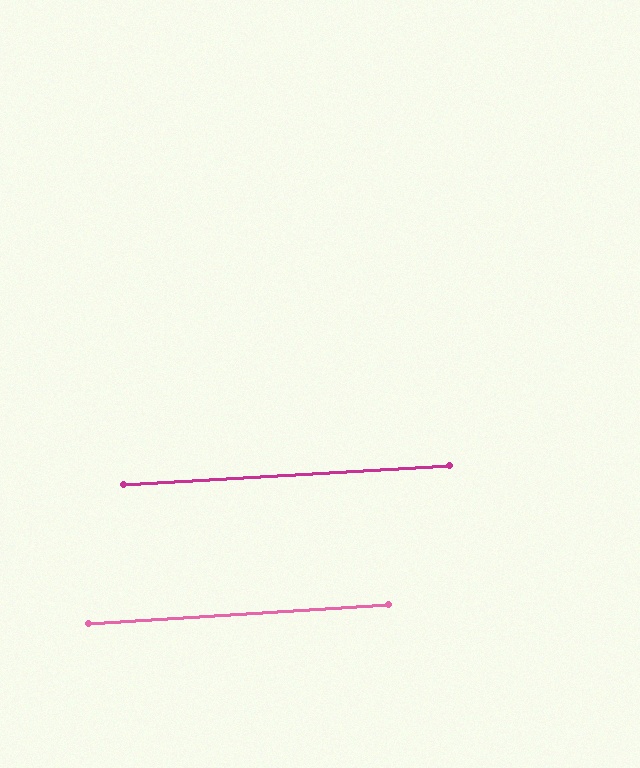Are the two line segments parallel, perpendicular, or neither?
Parallel — their directions differ by only 0.2°.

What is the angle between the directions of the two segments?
Approximately 0 degrees.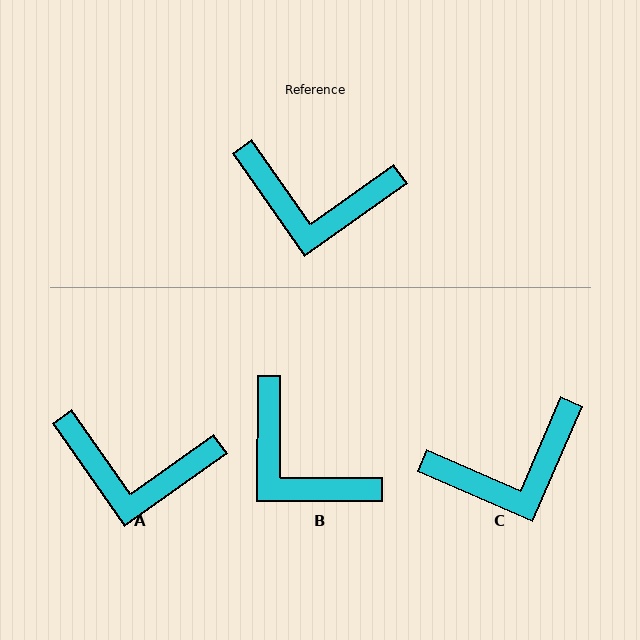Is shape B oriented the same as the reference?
No, it is off by about 35 degrees.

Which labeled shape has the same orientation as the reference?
A.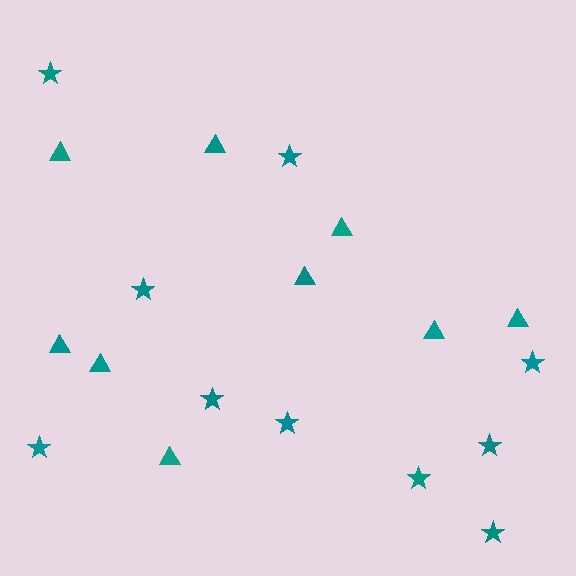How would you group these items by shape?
There are 2 groups: one group of triangles (9) and one group of stars (10).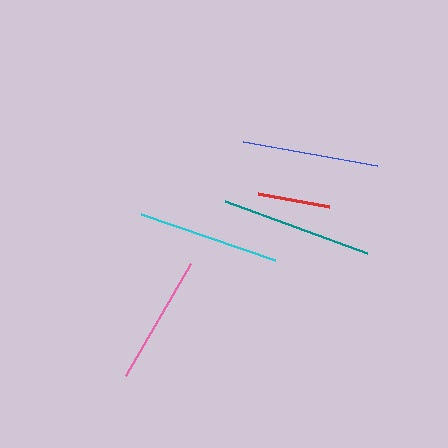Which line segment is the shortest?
The red line is the shortest at approximately 72 pixels.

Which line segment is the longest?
The teal line is the longest at approximately 150 pixels.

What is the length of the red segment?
The red segment is approximately 72 pixels long.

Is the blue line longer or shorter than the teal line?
The teal line is longer than the blue line.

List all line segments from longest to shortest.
From longest to shortest: teal, cyan, blue, pink, red.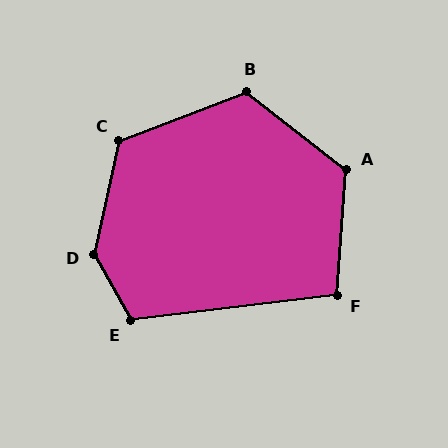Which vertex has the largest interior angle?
D, at approximately 138 degrees.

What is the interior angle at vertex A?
Approximately 124 degrees (obtuse).